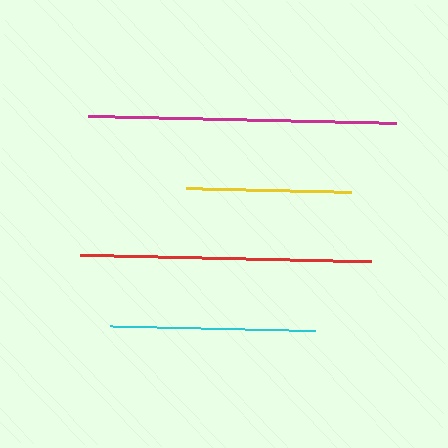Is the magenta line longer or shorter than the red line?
The magenta line is longer than the red line.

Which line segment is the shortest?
The yellow line is the shortest at approximately 165 pixels.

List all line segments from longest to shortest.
From longest to shortest: magenta, red, cyan, yellow.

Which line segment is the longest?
The magenta line is the longest at approximately 308 pixels.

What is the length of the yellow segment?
The yellow segment is approximately 165 pixels long.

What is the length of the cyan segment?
The cyan segment is approximately 205 pixels long.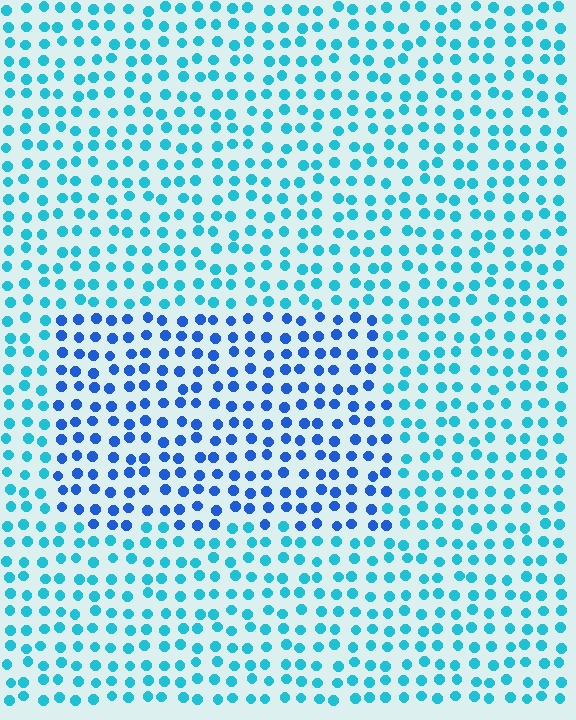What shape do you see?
I see a rectangle.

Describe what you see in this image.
The image is filled with small cyan elements in a uniform arrangement. A rectangle-shaped region is visible where the elements are tinted to a slightly different hue, forming a subtle color boundary.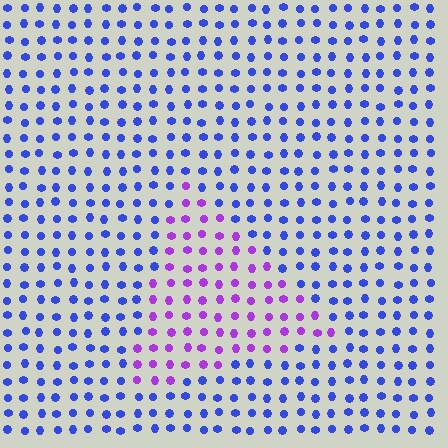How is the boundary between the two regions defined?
The boundary is defined purely by a slight shift in hue (about 50 degrees). Spacing, size, and orientation are identical on both sides.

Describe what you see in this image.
The image is filled with small blue elements in a uniform arrangement. A triangle-shaped region is visible where the elements are tinted to a slightly different hue, forming a subtle color boundary.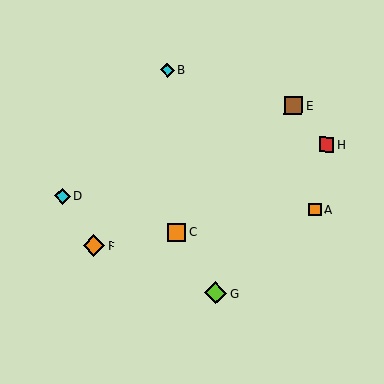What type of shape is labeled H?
Shape H is a red square.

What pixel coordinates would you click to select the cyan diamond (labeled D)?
Click at (62, 196) to select the cyan diamond D.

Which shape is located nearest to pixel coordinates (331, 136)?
The red square (labeled H) at (326, 145) is nearest to that location.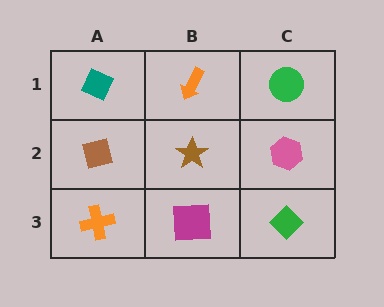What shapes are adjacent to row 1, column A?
A brown square (row 2, column A), an orange arrow (row 1, column B).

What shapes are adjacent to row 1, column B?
A brown star (row 2, column B), a teal diamond (row 1, column A), a green circle (row 1, column C).